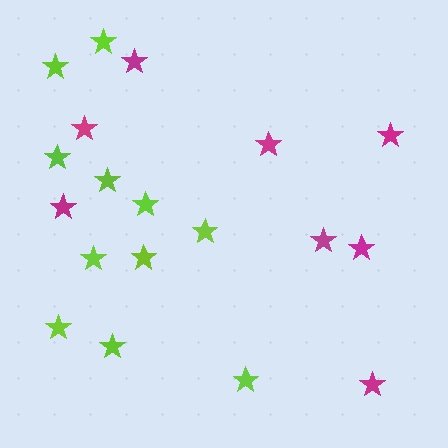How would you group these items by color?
There are 2 groups: one group of lime stars (11) and one group of magenta stars (8).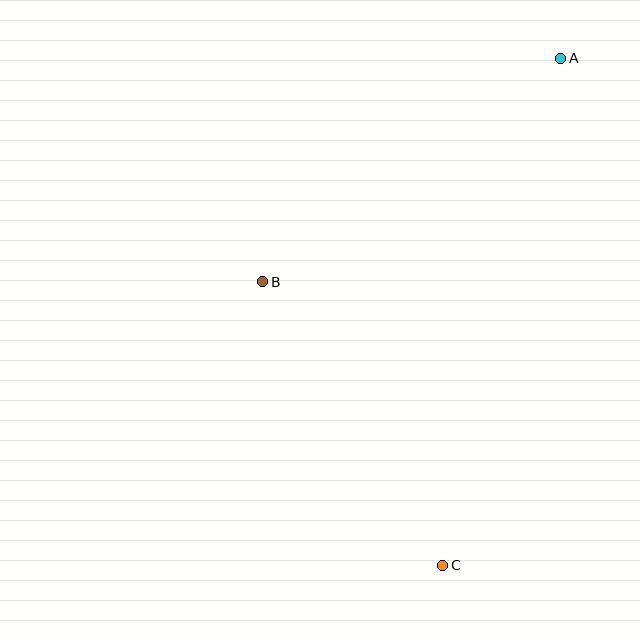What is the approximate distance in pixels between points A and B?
The distance between A and B is approximately 372 pixels.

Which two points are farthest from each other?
Points A and C are farthest from each other.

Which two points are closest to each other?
Points B and C are closest to each other.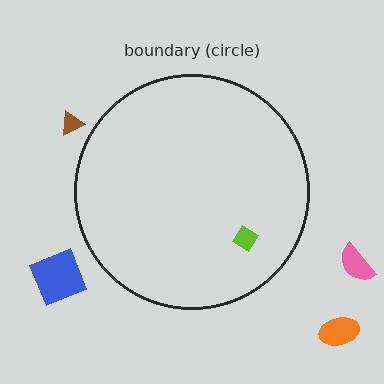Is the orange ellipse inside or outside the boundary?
Outside.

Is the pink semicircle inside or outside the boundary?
Outside.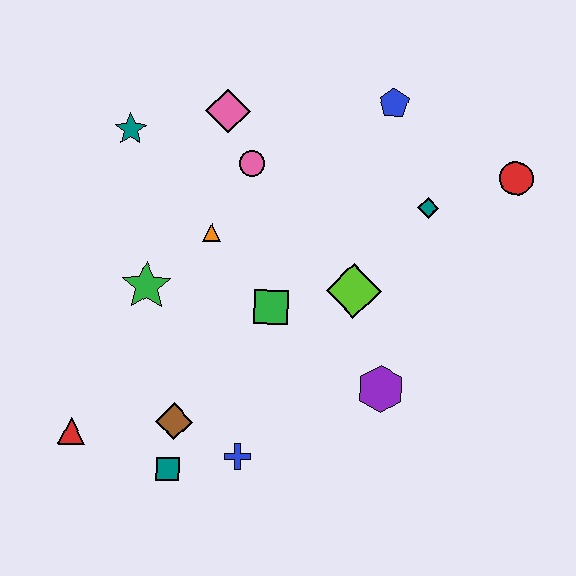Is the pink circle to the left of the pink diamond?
No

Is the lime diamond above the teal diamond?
No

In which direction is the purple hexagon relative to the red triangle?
The purple hexagon is to the right of the red triangle.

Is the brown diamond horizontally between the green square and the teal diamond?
No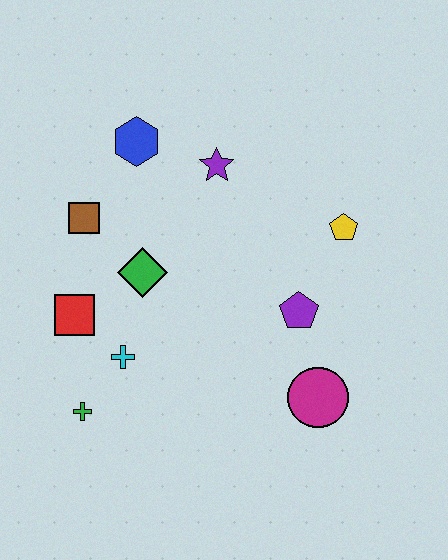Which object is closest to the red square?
The cyan cross is closest to the red square.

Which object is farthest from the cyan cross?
The yellow pentagon is farthest from the cyan cross.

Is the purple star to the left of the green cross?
No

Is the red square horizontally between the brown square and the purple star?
No